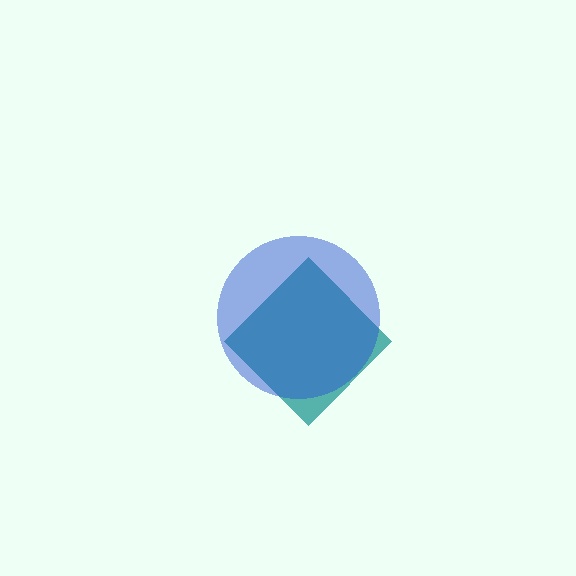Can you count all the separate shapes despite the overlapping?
Yes, there are 2 separate shapes.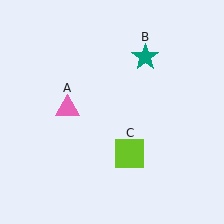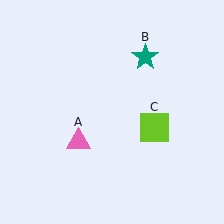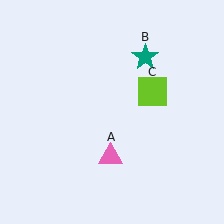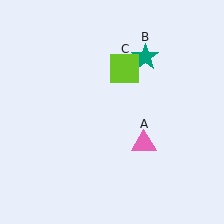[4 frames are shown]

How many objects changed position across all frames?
2 objects changed position: pink triangle (object A), lime square (object C).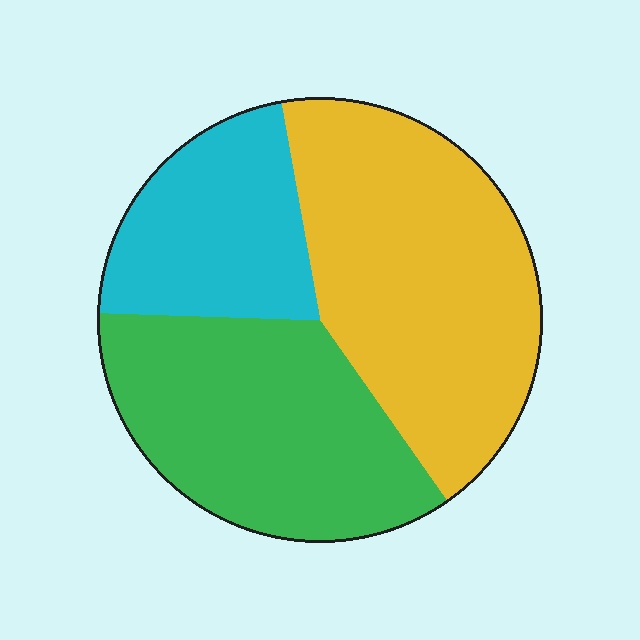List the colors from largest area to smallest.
From largest to smallest: yellow, green, cyan.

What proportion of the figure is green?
Green takes up about one third (1/3) of the figure.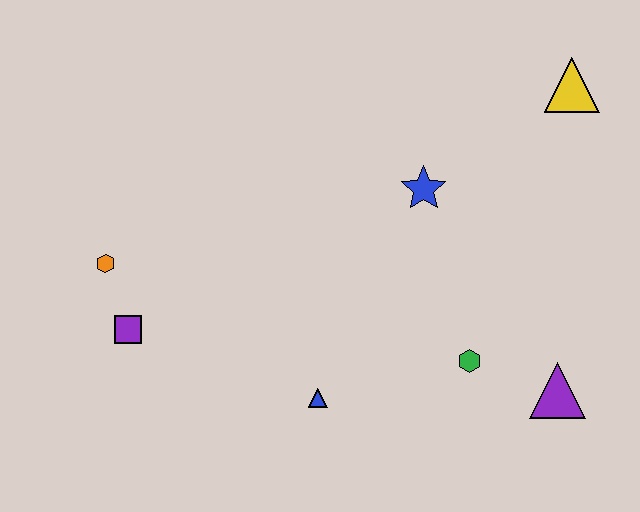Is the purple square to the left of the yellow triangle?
Yes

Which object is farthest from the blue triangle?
The yellow triangle is farthest from the blue triangle.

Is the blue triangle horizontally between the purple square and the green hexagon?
Yes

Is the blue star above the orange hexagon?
Yes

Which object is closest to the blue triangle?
The green hexagon is closest to the blue triangle.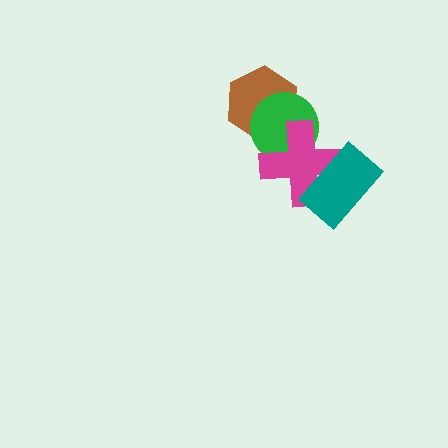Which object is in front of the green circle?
The magenta cross is in front of the green circle.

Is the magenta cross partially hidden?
Yes, it is partially covered by another shape.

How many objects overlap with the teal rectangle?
1 object overlaps with the teal rectangle.